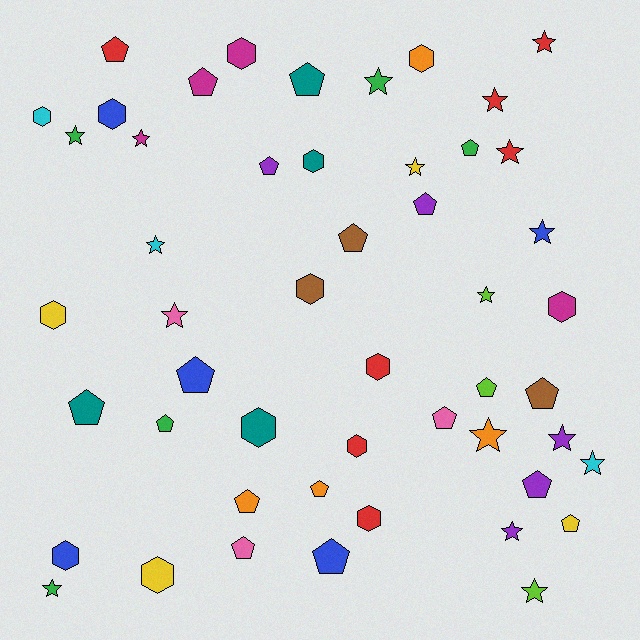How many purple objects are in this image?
There are 5 purple objects.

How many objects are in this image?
There are 50 objects.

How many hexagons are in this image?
There are 14 hexagons.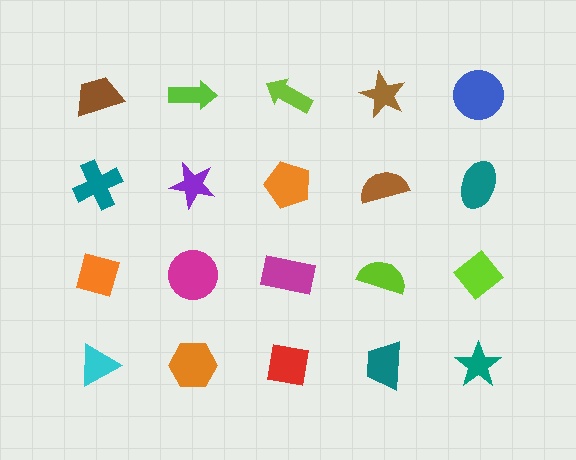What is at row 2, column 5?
A teal ellipse.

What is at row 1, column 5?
A blue circle.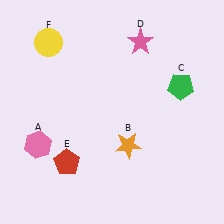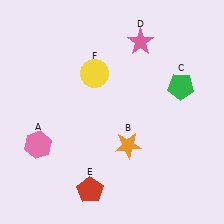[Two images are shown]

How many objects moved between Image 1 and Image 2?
2 objects moved between the two images.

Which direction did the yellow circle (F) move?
The yellow circle (F) moved right.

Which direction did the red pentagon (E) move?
The red pentagon (E) moved down.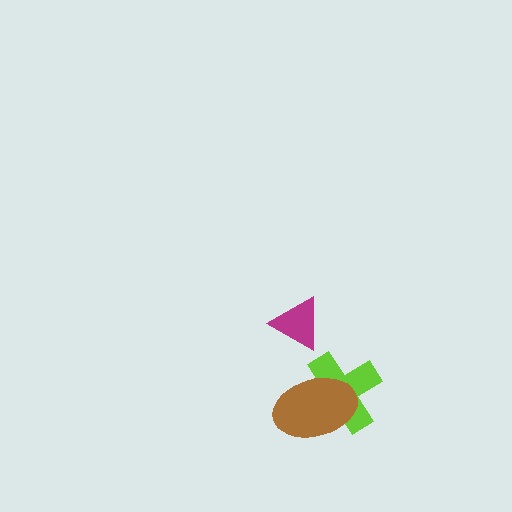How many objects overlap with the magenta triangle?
0 objects overlap with the magenta triangle.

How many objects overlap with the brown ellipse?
1 object overlaps with the brown ellipse.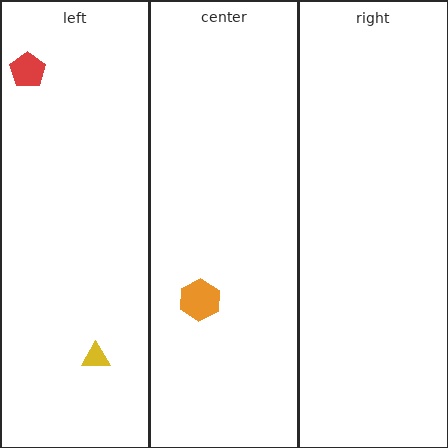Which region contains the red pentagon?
The left region.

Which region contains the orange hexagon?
The center region.